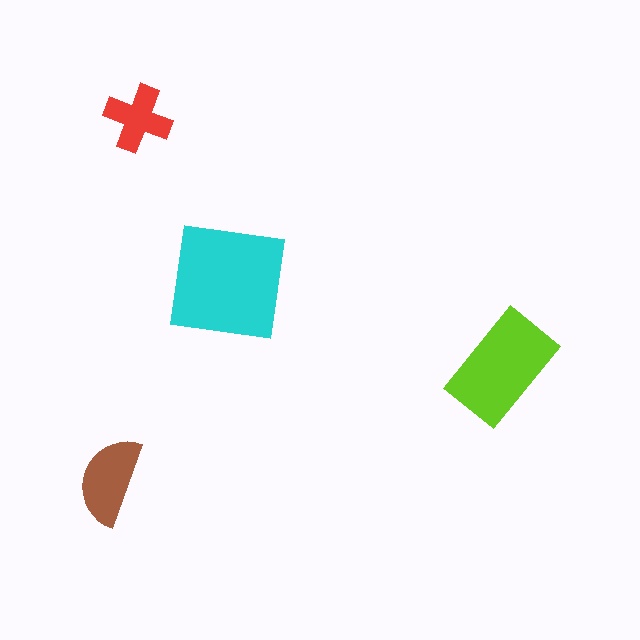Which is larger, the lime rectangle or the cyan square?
The cyan square.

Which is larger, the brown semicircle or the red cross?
The brown semicircle.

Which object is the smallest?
The red cross.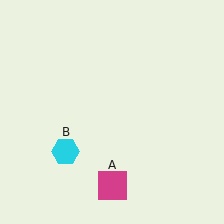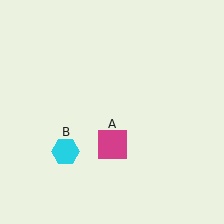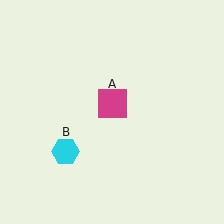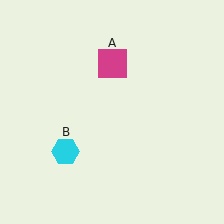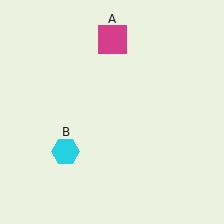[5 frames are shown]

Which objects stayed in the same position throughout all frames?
Cyan hexagon (object B) remained stationary.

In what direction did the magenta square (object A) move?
The magenta square (object A) moved up.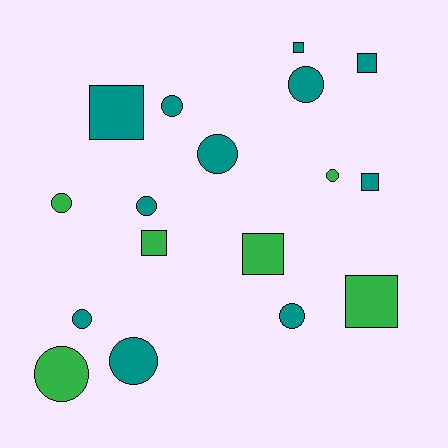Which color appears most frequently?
Teal, with 11 objects.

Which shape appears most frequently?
Circle, with 10 objects.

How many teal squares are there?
There are 4 teal squares.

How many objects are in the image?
There are 17 objects.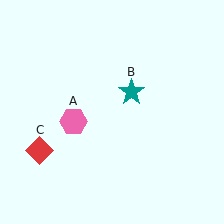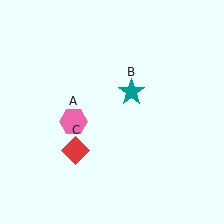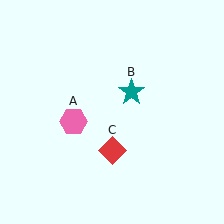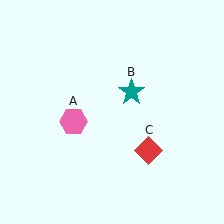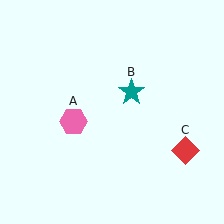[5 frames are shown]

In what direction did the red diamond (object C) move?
The red diamond (object C) moved right.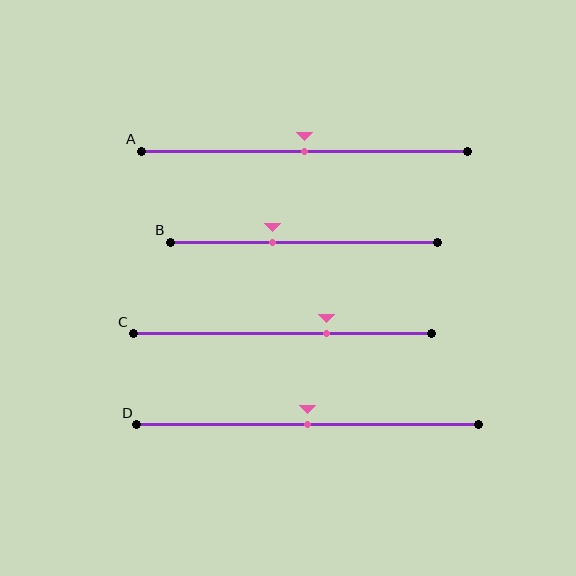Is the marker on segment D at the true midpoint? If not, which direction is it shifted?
Yes, the marker on segment D is at the true midpoint.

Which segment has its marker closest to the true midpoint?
Segment A has its marker closest to the true midpoint.